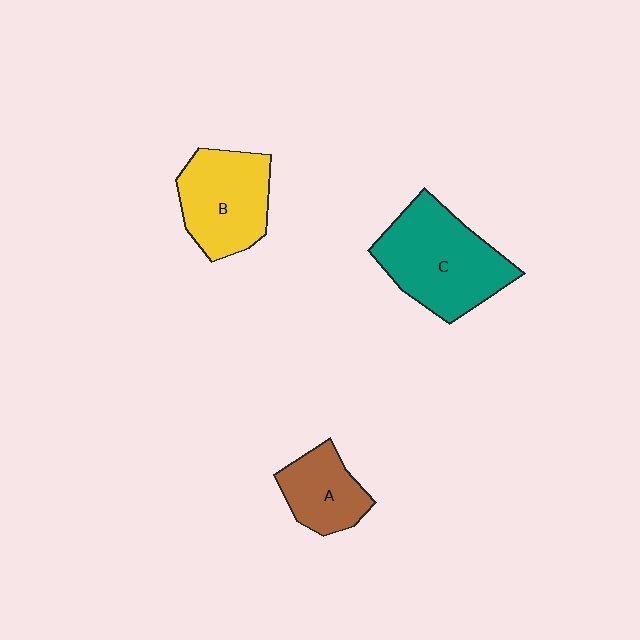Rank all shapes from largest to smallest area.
From largest to smallest: C (teal), B (yellow), A (brown).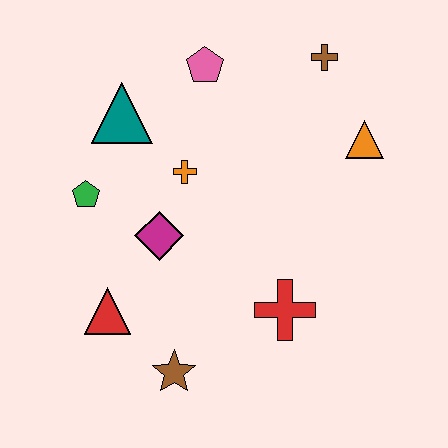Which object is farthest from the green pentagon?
The orange triangle is farthest from the green pentagon.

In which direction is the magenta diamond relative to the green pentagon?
The magenta diamond is to the right of the green pentagon.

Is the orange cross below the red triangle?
No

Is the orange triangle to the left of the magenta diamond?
No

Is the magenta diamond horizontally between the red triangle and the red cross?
Yes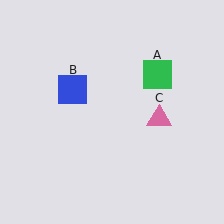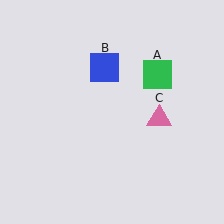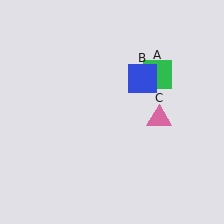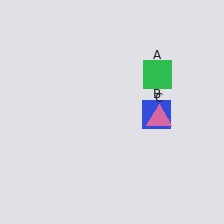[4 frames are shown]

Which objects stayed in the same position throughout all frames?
Green square (object A) and pink triangle (object C) remained stationary.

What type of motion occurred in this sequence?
The blue square (object B) rotated clockwise around the center of the scene.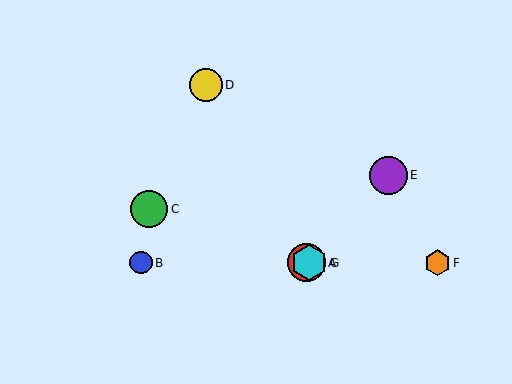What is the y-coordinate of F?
Object F is at y≈263.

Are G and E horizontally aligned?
No, G is at y≈263 and E is at y≈176.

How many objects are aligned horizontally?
4 objects (A, B, F, G) are aligned horizontally.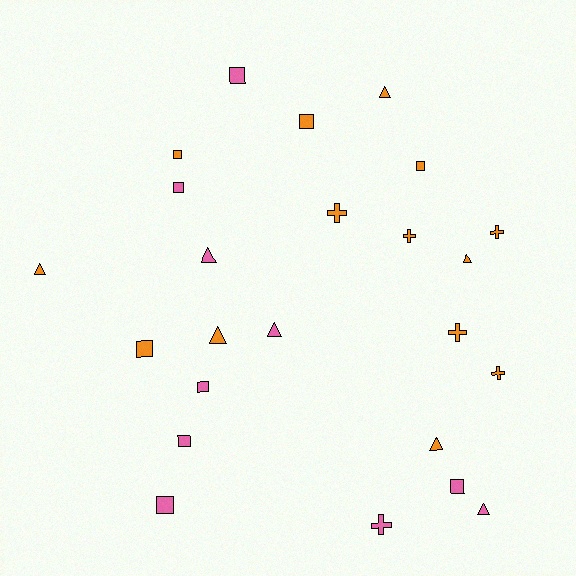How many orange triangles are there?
There are 5 orange triangles.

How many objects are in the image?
There are 24 objects.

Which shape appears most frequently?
Square, with 10 objects.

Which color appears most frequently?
Orange, with 14 objects.